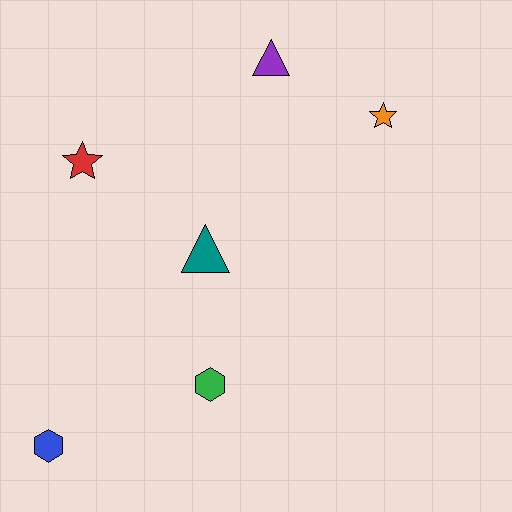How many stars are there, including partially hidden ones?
There are 2 stars.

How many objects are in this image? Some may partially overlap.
There are 6 objects.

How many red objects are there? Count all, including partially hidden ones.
There is 1 red object.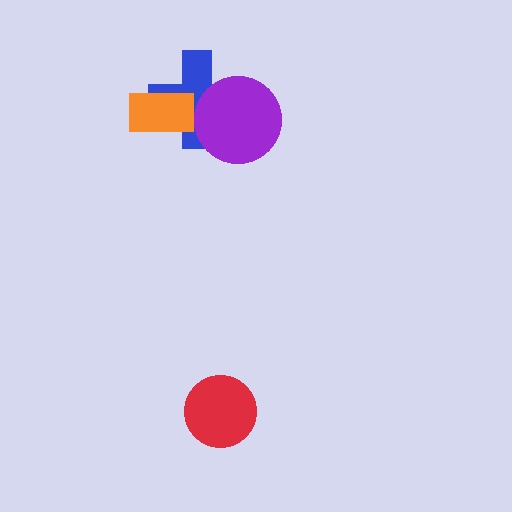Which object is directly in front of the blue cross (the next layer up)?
The orange rectangle is directly in front of the blue cross.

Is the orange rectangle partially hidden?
No, no other shape covers it.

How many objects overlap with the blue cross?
2 objects overlap with the blue cross.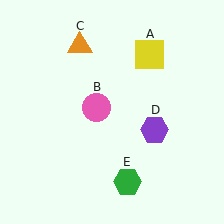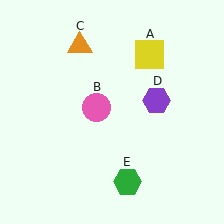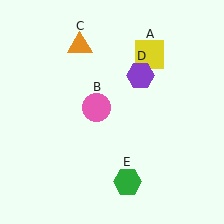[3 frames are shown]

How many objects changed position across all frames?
1 object changed position: purple hexagon (object D).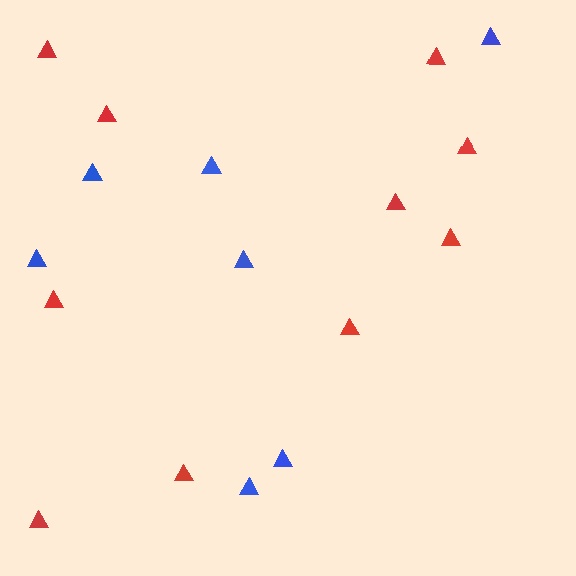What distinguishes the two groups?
There are 2 groups: one group of blue triangles (7) and one group of red triangles (10).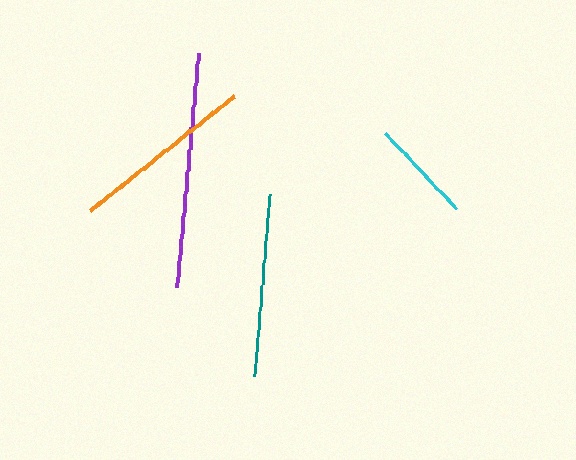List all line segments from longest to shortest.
From longest to shortest: purple, orange, teal, cyan.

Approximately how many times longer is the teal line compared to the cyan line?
The teal line is approximately 1.8 times the length of the cyan line.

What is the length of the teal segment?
The teal segment is approximately 182 pixels long.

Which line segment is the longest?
The purple line is the longest at approximately 236 pixels.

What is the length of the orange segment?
The orange segment is approximately 184 pixels long.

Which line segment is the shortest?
The cyan line is the shortest at approximately 103 pixels.